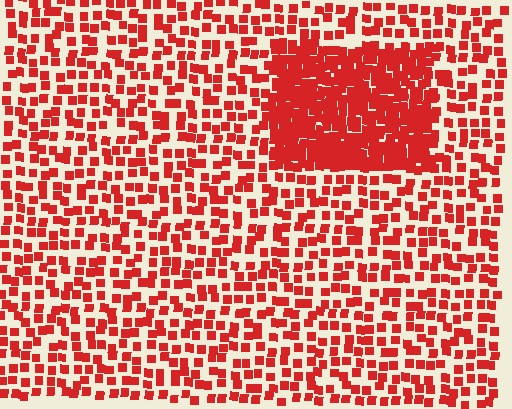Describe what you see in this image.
The image contains small red elements arranged at two different densities. A rectangle-shaped region is visible where the elements are more densely packed than the surrounding area.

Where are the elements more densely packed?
The elements are more densely packed inside the rectangle boundary.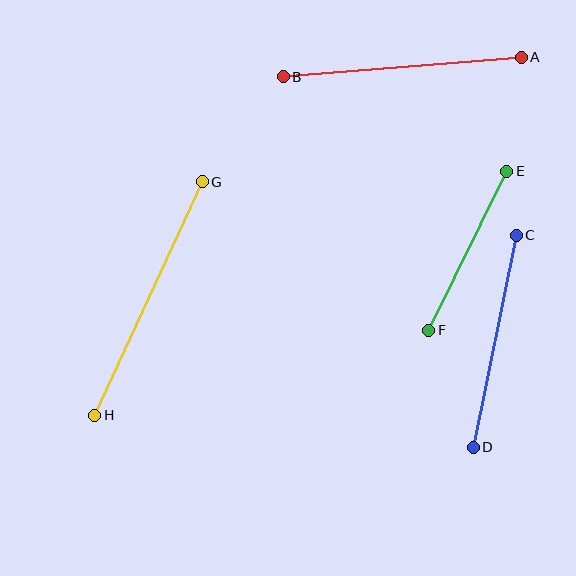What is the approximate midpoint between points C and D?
The midpoint is at approximately (495, 341) pixels.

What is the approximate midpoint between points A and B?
The midpoint is at approximately (402, 67) pixels.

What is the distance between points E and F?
The distance is approximately 177 pixels.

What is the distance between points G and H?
The distance is approximately 257 pixels.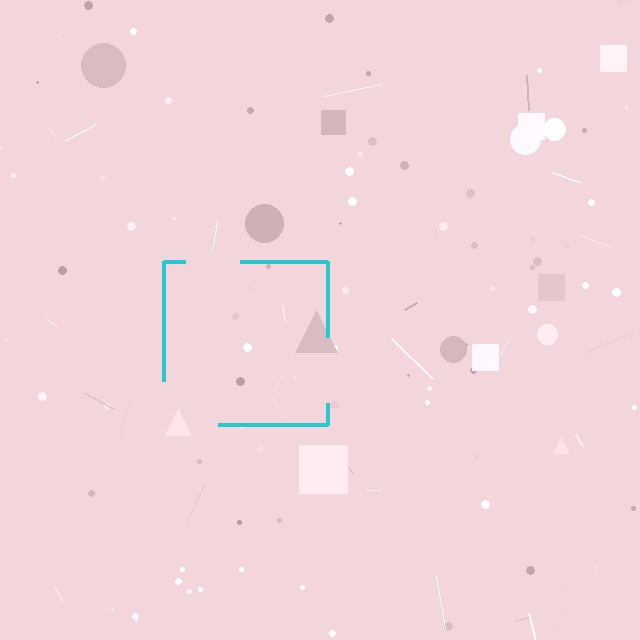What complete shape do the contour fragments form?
The contour fragments form a square.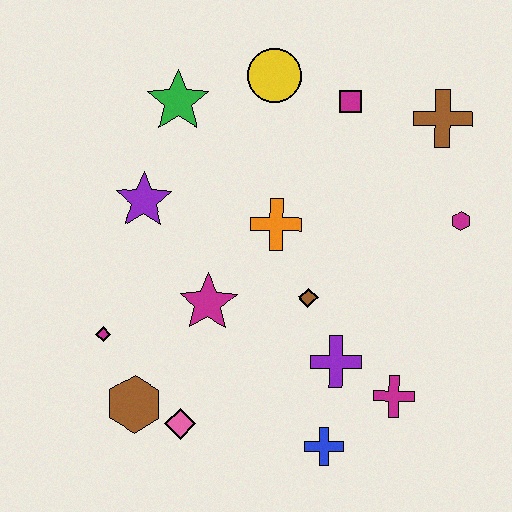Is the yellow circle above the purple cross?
Yes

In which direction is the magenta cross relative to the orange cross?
The magenta cross is below the orange cross.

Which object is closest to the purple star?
The green star is closest to the purple star.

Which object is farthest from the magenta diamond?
The brown cross is farthest from the magenta diamond.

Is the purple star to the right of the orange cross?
No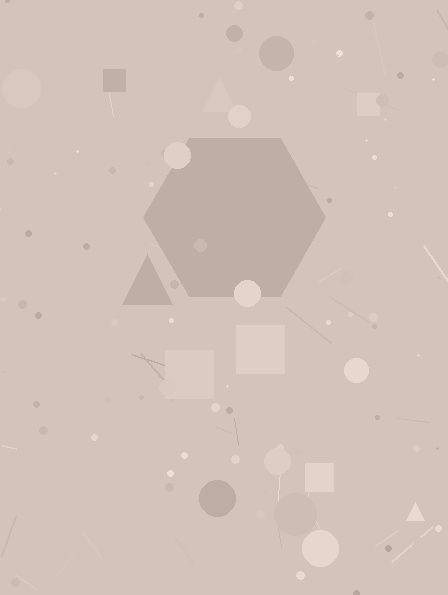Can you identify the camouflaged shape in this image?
The camouflaged shape is a hexagon.